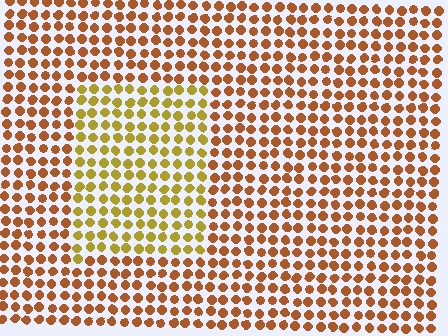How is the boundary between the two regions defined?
The boundary is defined purely by a slight shift in hue (about 33 degrees). Spacing, size, and orientation are identical on both sides.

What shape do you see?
I see a rectangle.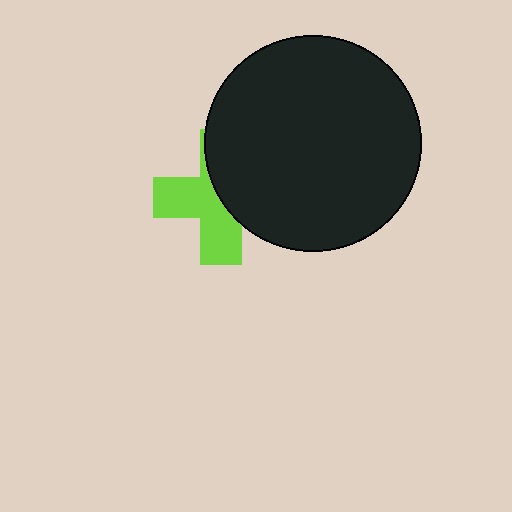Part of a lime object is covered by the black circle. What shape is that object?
It is a cross.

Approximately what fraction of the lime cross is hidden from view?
Roughly 48% of the lime cross is hidden behind the black circle.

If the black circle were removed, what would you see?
You would see the complete lime cross.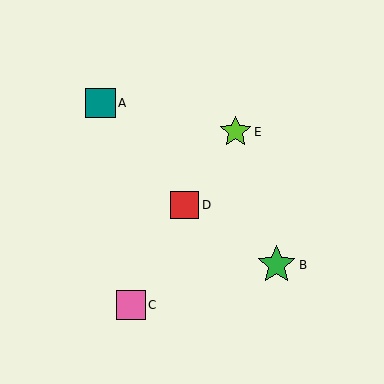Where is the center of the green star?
The center of the green star is at (276, 265).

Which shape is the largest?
The green star (labeled B) is the largest.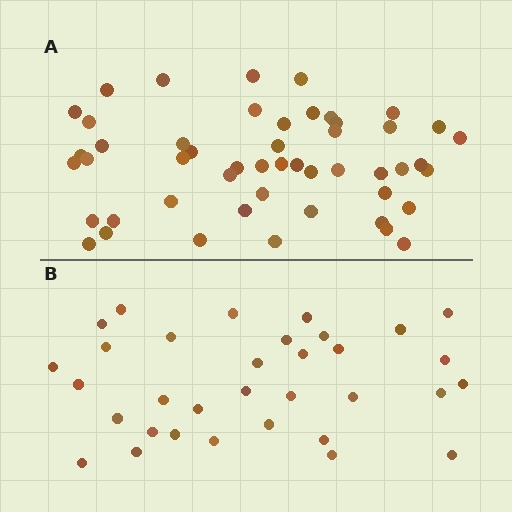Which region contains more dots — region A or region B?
Region A (the top region) has more dots.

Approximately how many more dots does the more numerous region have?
Region A has approximately 15 more dots than region B.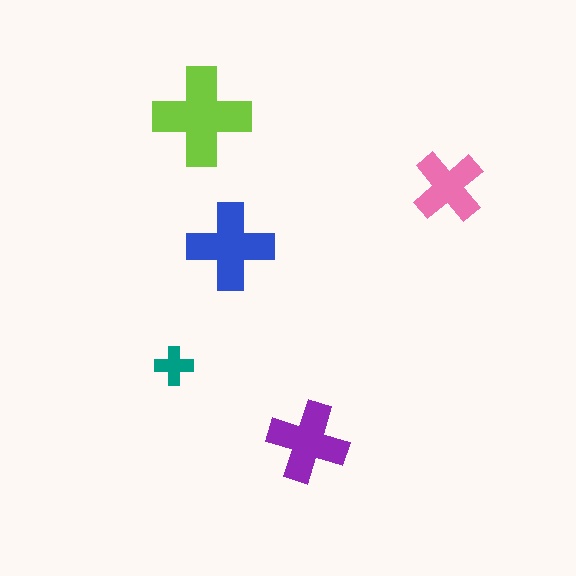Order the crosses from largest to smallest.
the lime one, the blue one, the purple one, the pink one, the teal one.